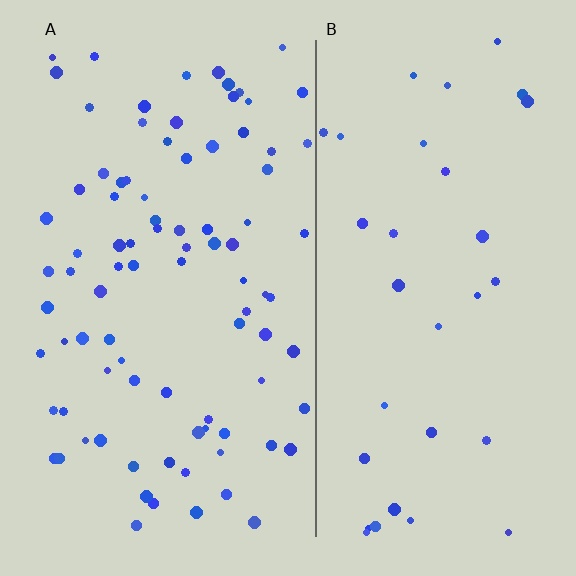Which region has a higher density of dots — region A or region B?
A (the left).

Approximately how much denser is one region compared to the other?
Approximately 2.7× — region A over region B.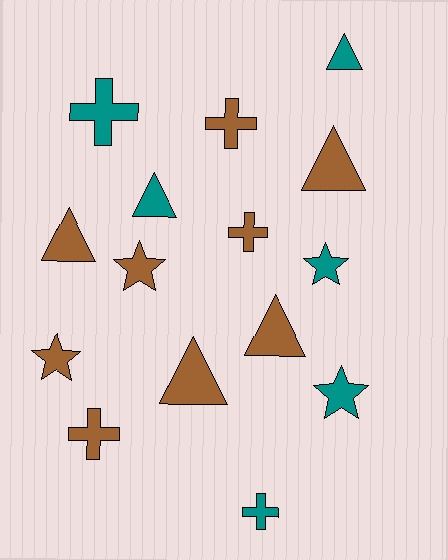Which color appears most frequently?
Brown, with 9 objects.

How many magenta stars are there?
There are no magenta stars.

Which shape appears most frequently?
Triangle, with 6 objects.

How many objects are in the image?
There are 15 objects.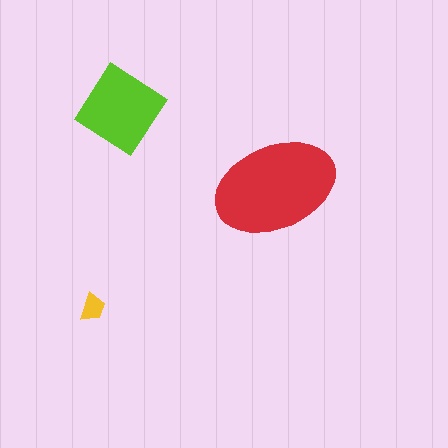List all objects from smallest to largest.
The yellow trapezoid, the lime diamond, the red ellipse.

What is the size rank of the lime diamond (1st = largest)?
2nd.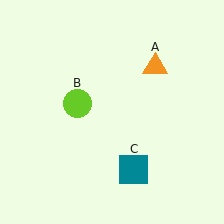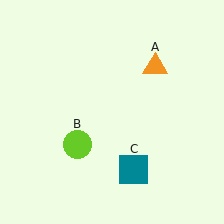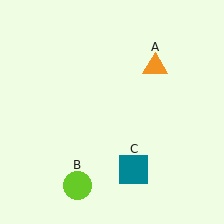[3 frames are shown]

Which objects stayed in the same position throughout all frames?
Orange triangle (object A) and teal square (object C) remained stationary.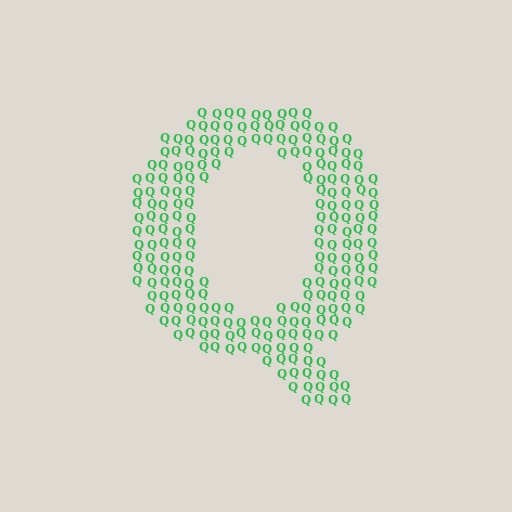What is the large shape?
The large shape is the letter Q.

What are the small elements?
The small elements are letter Q's.